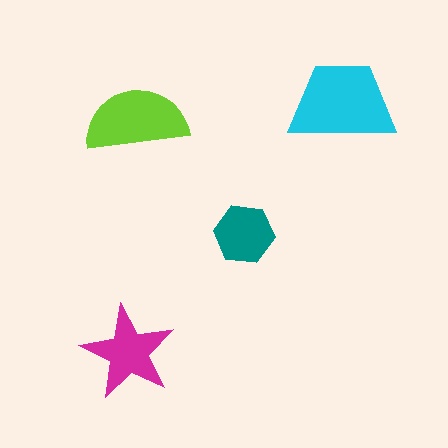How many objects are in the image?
There are 4 objects in the image.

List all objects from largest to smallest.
The cyan trapezoid, the lime semicircle, the magenta star, the teal hexagon.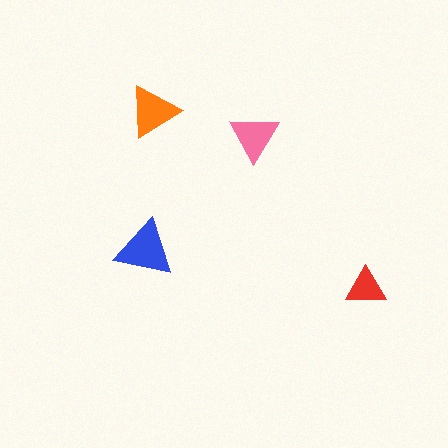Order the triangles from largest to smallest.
the blue one, the orange one, the pink one, the red one.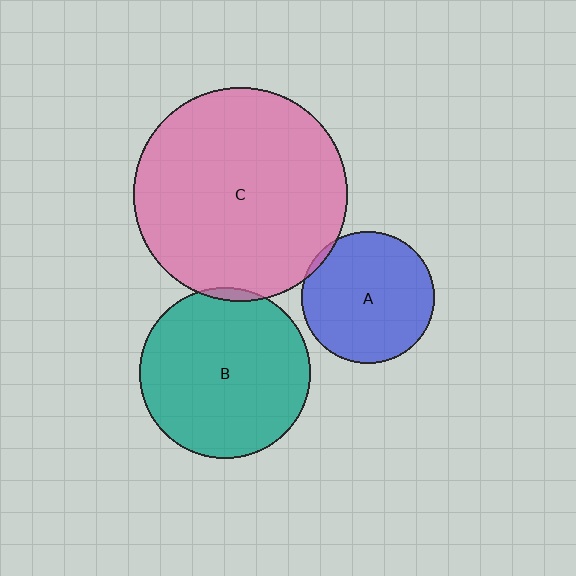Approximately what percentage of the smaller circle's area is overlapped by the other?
Approximately 5%.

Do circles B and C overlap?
Yes.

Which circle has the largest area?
Circle C (pink).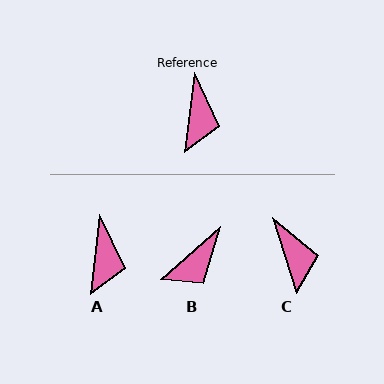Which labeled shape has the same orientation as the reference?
A.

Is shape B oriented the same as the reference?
No, it is off by about 41 degrees.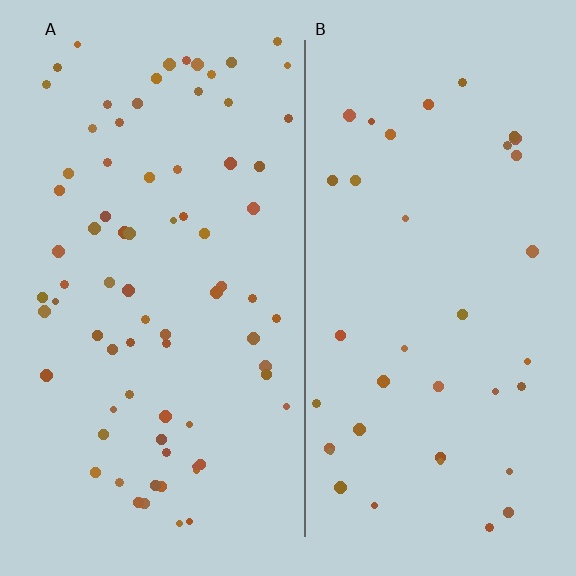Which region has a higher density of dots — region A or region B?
A (the left).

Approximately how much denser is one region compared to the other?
Approximately 2.0× — region A over region B.